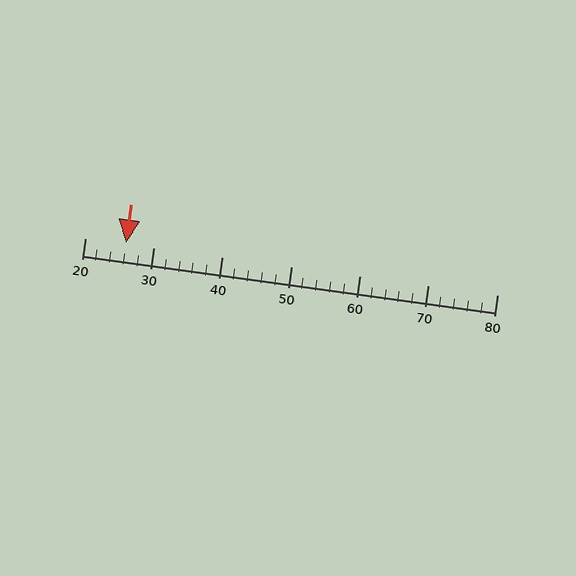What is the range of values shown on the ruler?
The ruler shows values from 20 to 80.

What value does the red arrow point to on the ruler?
The red arrow points to approximately 26.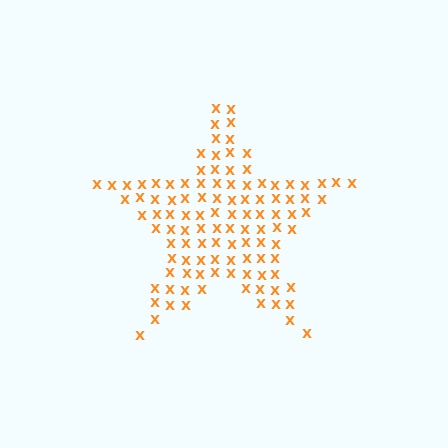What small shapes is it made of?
It is made of small letter X's.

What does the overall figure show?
The overall figure shows a star.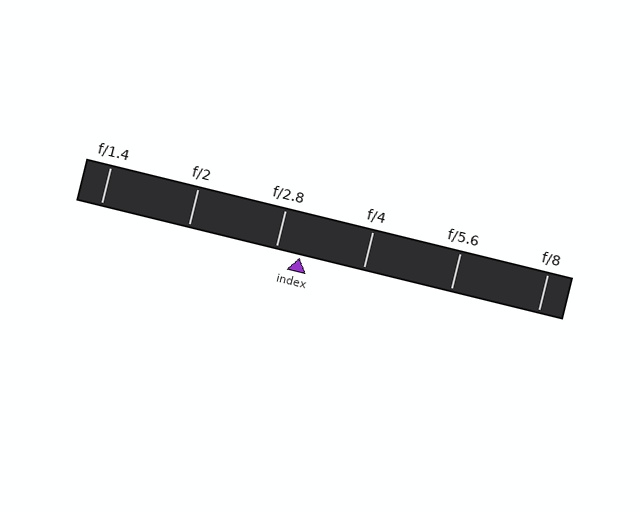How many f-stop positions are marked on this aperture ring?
There are 6 f-stop positions marked.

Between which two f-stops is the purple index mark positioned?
The index mark is between f/2.8 and f/4.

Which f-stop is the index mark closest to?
The index mark is closest to f/2.8.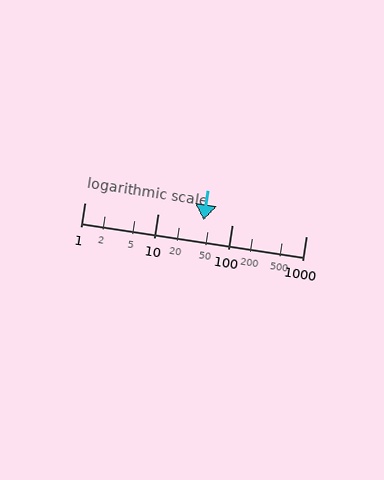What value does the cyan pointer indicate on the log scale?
The pointer indicates approximately 41.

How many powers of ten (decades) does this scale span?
The scale spans 3 decades, from 1 to 1000.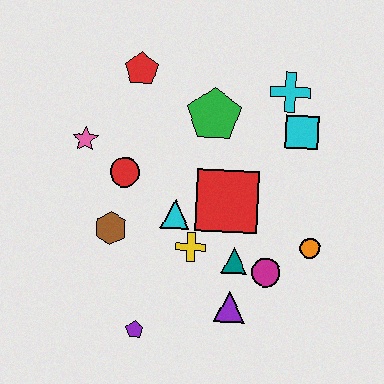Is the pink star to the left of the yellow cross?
Yes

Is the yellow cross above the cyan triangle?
No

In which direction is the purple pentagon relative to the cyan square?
The purple pentagon is below the cyan square.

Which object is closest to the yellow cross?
The cyan triangle is closest to the yellow cross.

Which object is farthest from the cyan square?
The purple pentagon is farthest from the cyan square.